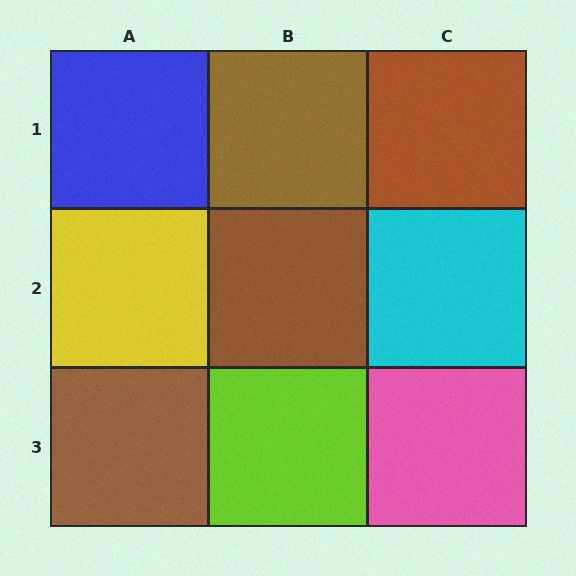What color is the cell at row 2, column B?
Brown.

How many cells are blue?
1 cell is blue.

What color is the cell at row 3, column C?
Pink.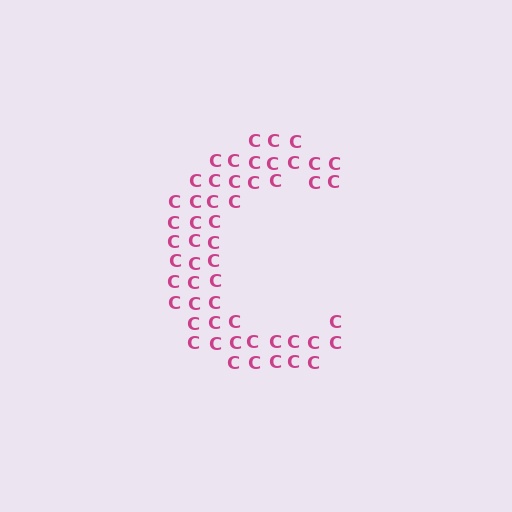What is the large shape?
The large shape is the letter C.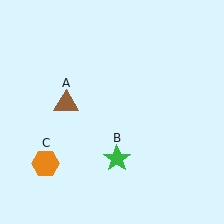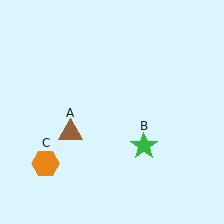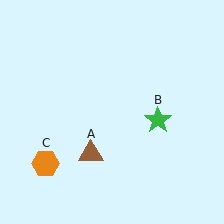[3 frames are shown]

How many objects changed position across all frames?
2 objects changed position: brown triangle (object A), green star (object B).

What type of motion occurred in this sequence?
The brown triangle (object A), green star (object B) rotated counterclockwise around the center of the scene.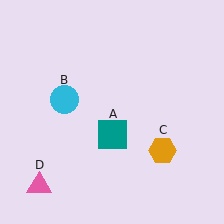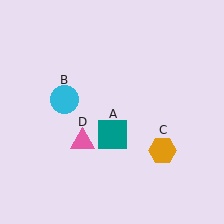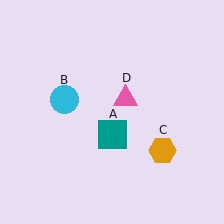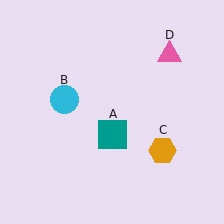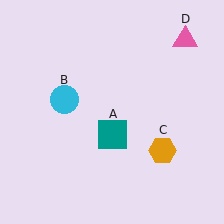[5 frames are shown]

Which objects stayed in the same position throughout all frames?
Teal square (object A) and cyan circle (object B) and orange hexagon (object C) remained stationary.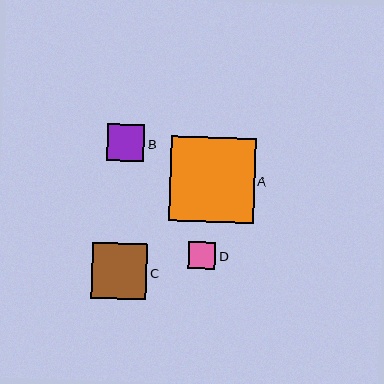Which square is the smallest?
Square D is the smallest with a size of approximately 27 pixels.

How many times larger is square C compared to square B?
Square C is approximately 1.5 times the size of square B.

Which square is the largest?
Square A is the largest with a size of approximately 85 pixels.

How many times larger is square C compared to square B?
Square C is approximately 1.5 times the size of square B.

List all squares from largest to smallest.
From largest to smallest: A, C, B, D.